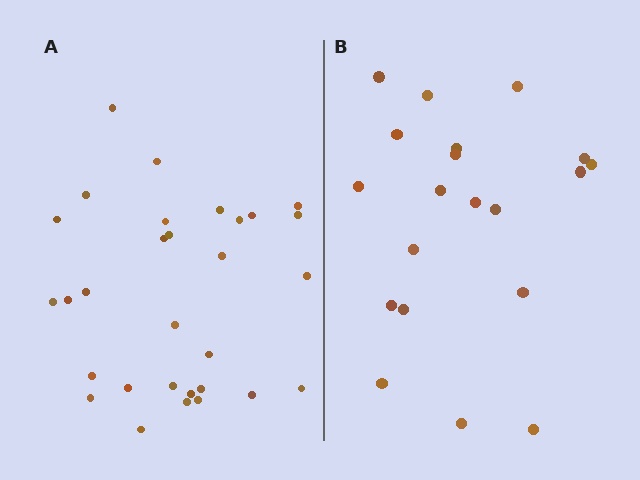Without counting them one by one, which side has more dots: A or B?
Region A (the left region) has more dots.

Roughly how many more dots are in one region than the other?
Region A has roughly 10 or so more dots than region B.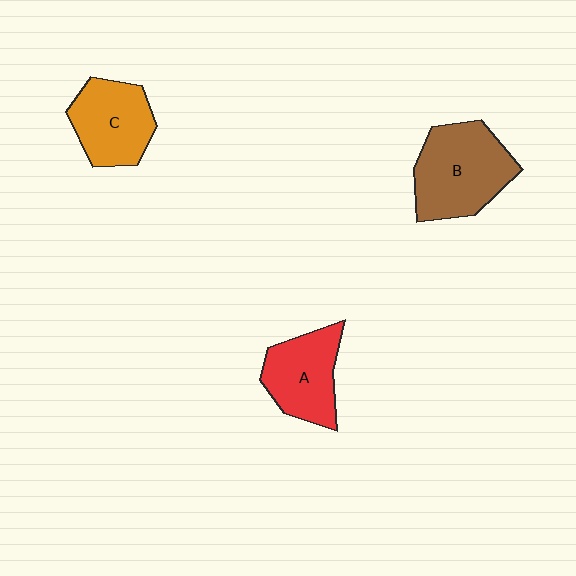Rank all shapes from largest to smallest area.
From largest to smallest: B (brown), C (orange), A (red).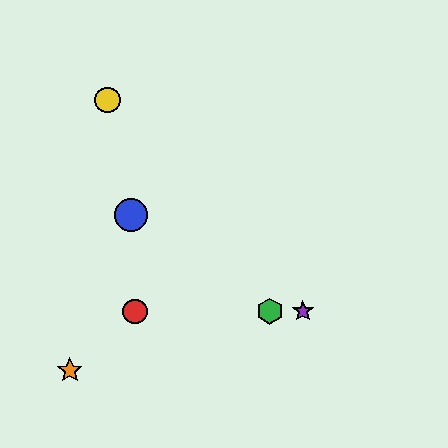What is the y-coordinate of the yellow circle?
The yellow circle is at y≈100.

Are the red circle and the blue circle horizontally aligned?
No, the red circle is at y≈311 and the blue circle is at y≈215.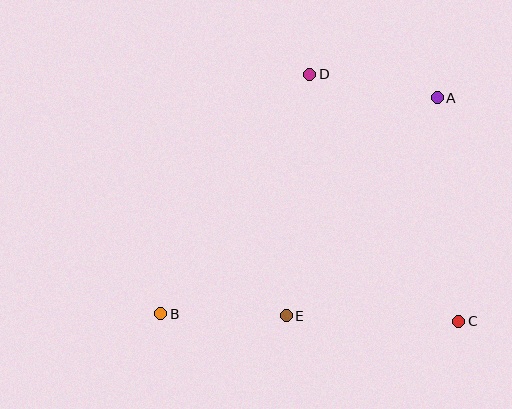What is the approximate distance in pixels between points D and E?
The distance between D and E is approximately 243 pixels.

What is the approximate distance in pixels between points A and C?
The distance between A and C is approximately 224 pixels.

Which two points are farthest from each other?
Points A and B are farthest from each other.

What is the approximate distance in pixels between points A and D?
The distance between A and D is approximately 130 pixels.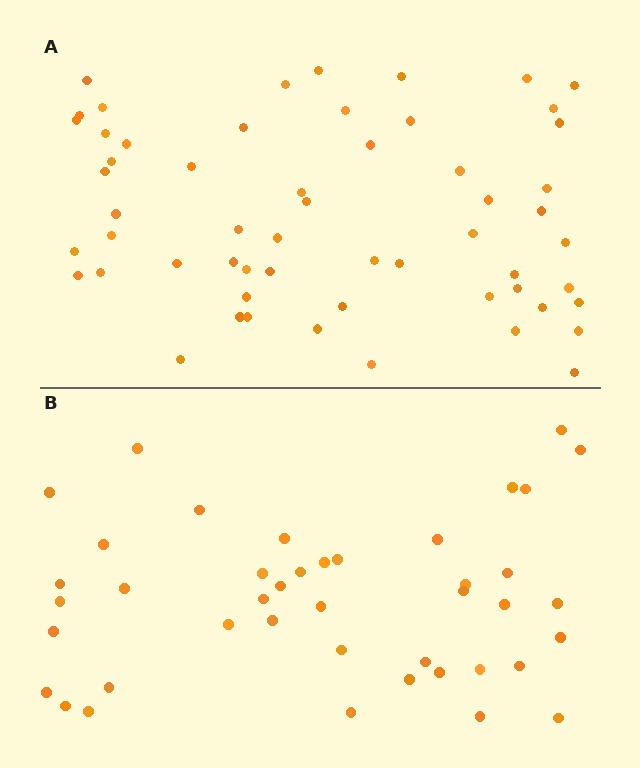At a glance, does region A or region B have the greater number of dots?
Region A (the top region) has more dots.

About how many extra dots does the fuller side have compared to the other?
Region A has approximately 15 more dots than region B.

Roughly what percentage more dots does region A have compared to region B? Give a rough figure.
About 35% more.